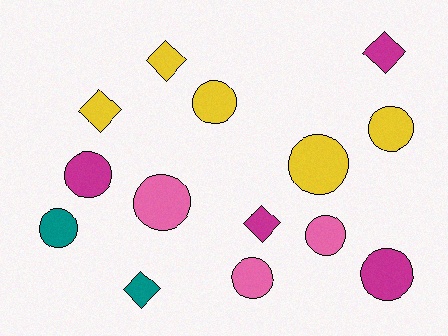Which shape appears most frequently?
Circle, with 9 objects.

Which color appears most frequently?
Yellow, with 5 objects.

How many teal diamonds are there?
There is 1 teal diamond.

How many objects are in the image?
There are 14 objects.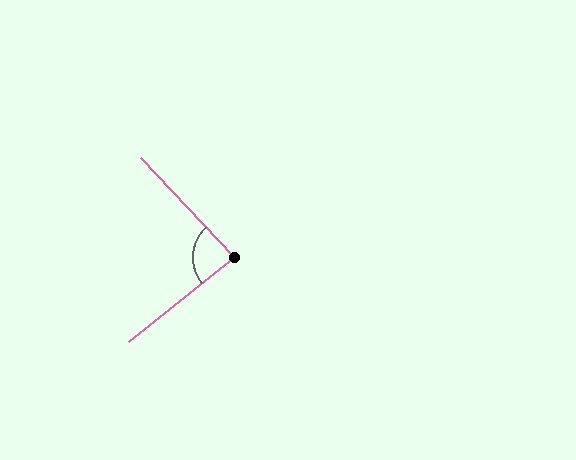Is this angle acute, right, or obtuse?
It is approximately a right angle.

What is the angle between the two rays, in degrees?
Approximately 86 degrees.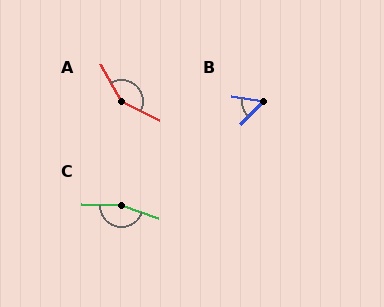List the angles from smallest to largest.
B (55°), A (144°), C (162°).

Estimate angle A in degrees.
Approximately 144 degrees.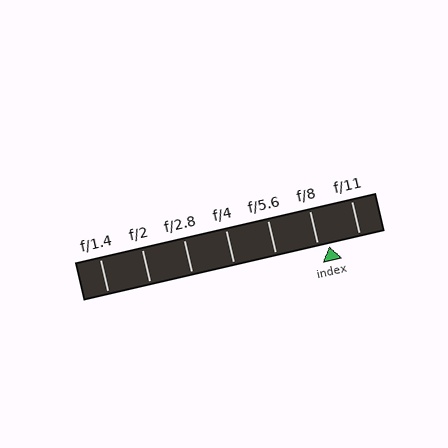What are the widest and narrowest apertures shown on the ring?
The widest aperture shown is f/1.4 and the narrowest is f/11.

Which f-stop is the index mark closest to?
The index mark is closest to f/8.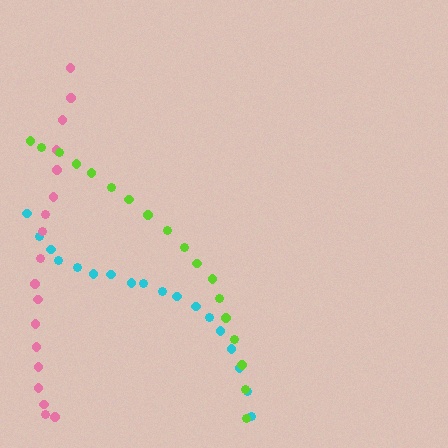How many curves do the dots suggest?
There are 3 distinct paths.